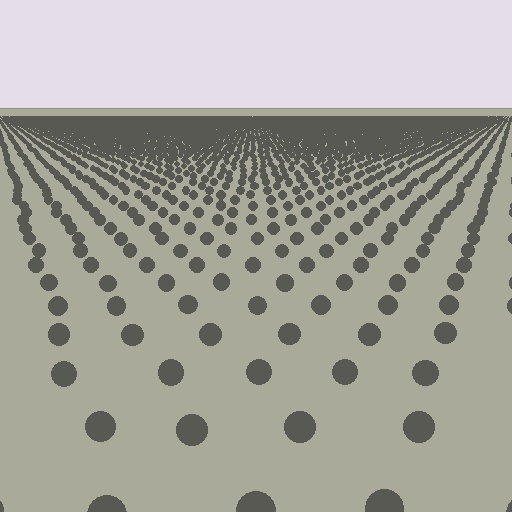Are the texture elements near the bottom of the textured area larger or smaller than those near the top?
Larger. Near the bottom, elements are closer to the viewer and appear at a bigger on-screen size.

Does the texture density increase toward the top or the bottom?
Density increases toward the top.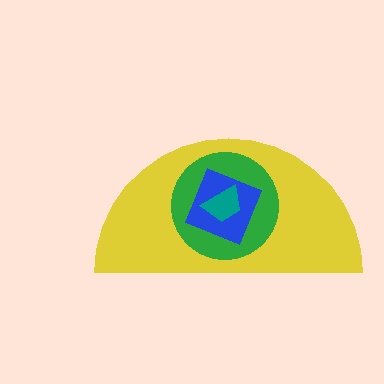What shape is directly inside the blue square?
The teal trapezoid.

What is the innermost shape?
The teal trapezoid.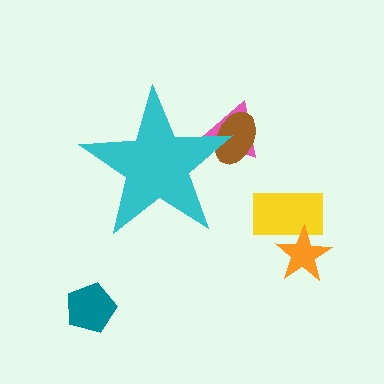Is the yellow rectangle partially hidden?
No, the yellow rectangle is fully visible.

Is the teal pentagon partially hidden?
No, the teal pentagon is fully visible.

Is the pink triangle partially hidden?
Yes, the pink triangle is partially hidden behind the cyan star.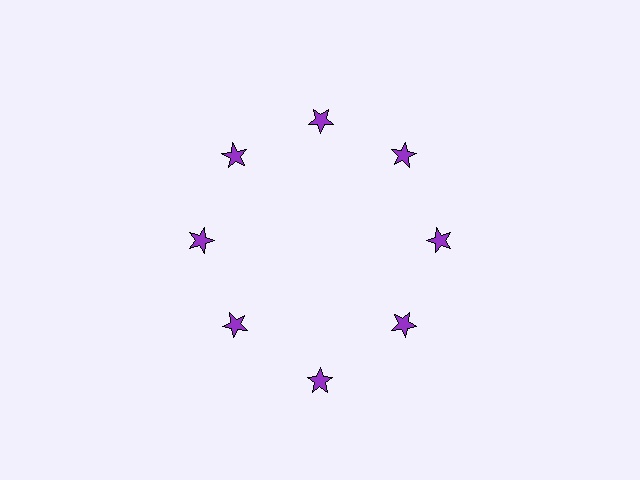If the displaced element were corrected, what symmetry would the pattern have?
It would have 8-fold rotational symmetry — the pattern would map onto itself every 45 degrees.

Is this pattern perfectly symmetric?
No. The 8 purple stars are arranged in a ring, but one element near the 6 o'clock position is pushed outward from the center, breaking the 8-fold rotational symmetry.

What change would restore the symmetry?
The symmetry would be restored by moving it inward, back onto the ring so that all 8 stars sit at equal angles and equal distance from the center.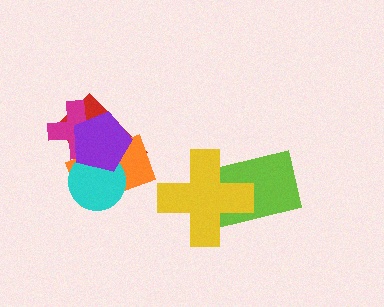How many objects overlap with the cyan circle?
3 objects overlap with the cyan circle.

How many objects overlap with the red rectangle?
4 objects overlap with the red rectangle.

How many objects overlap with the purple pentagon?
4 objects overlap with the purple pentagon.